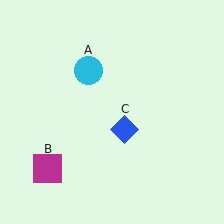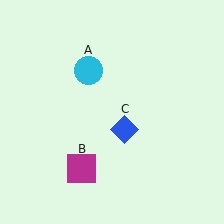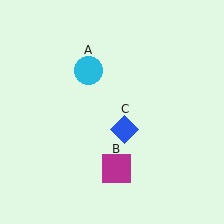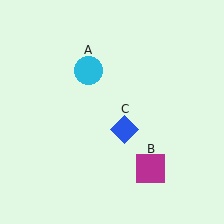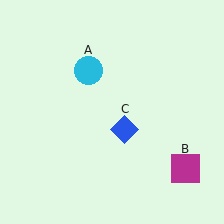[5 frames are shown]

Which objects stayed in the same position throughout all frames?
Cyan circle (object A) and blue diamond (object C) remained stationary.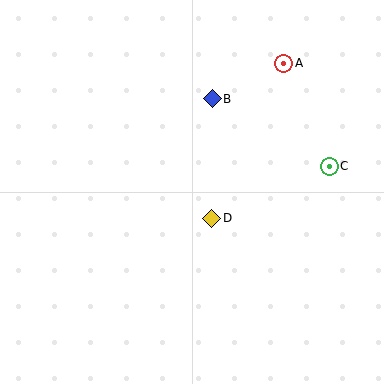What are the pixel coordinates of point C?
Point C is at (329, 166).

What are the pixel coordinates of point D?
Point D is at (212, 218).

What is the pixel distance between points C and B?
The distance between C and B is 135 pixels.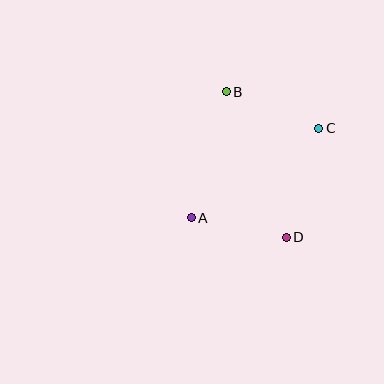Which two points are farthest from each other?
Points B and D are farthest from each other.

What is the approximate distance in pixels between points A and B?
The distance between A and B is approximately 131 pixels.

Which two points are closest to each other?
Points A and D are closest to each other.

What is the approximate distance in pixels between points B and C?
The distance between B and C is approximately 99 pixels.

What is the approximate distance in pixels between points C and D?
The distance between C and D is approximately 114 pixels.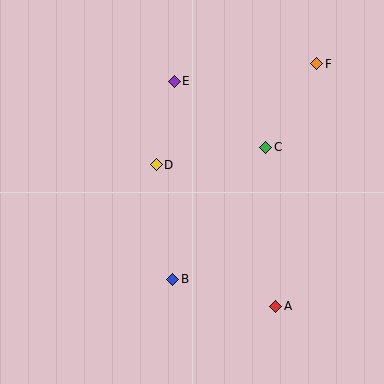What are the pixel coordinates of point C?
Point C is at (266, 147).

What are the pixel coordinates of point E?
Point E is at (174, 82).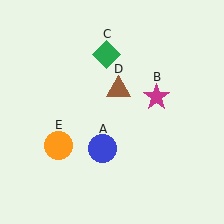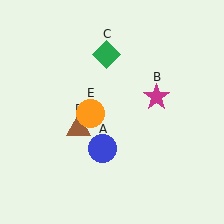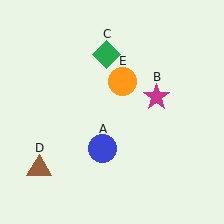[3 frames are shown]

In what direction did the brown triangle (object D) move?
The brown triangle (object D) moved down and to the left.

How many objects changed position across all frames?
2 objects changed position: brown triangle (object D), orange circle (object E).